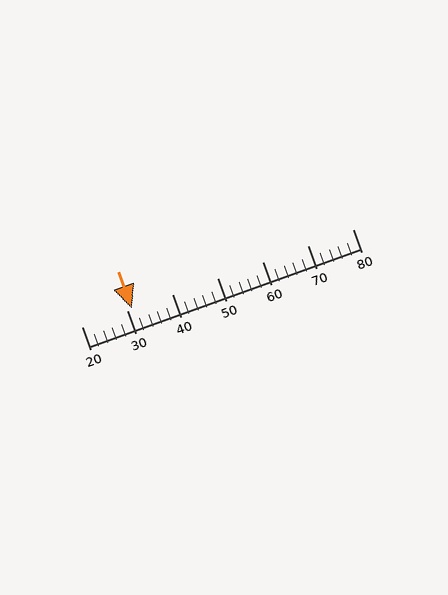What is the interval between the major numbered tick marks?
The major tick marks are spaced 10 units apart.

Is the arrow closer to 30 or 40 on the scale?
The arrow is closer to 30.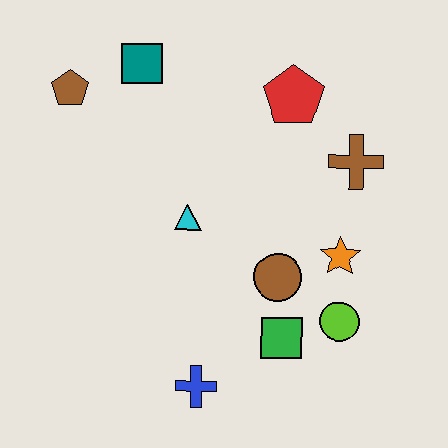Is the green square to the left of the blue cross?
No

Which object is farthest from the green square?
The brown pentagon is farthest from the green square.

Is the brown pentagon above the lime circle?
Yes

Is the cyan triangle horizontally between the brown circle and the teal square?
Yes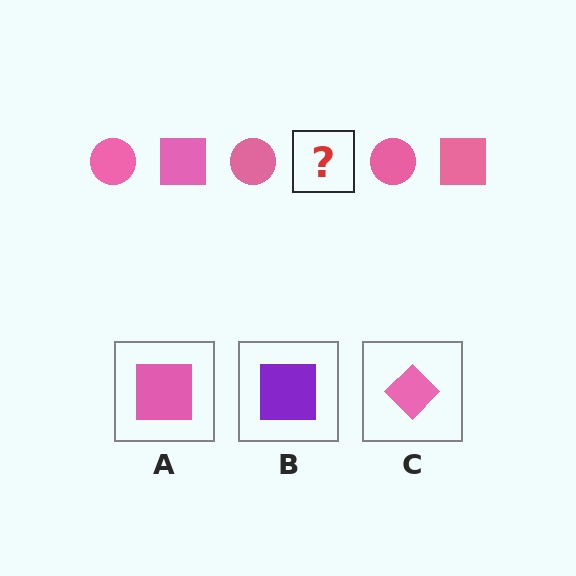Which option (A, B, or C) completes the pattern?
A.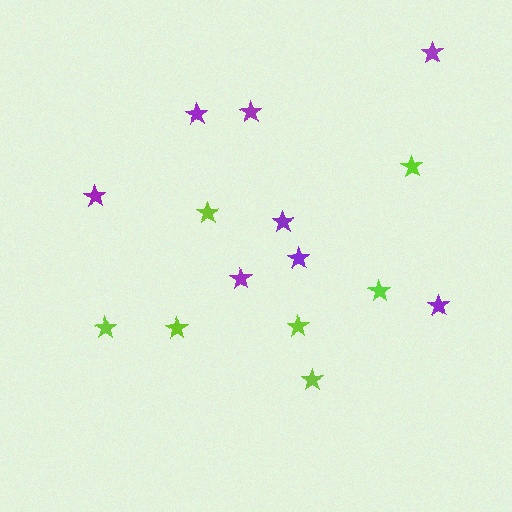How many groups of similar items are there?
There are 2 groups: one group of lime stars (7) and one group of purple stars (8).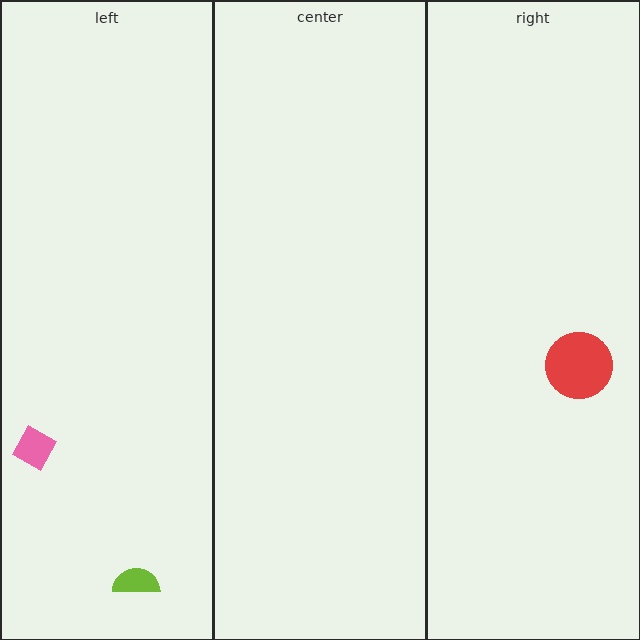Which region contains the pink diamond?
The left region.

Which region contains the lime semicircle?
The left region.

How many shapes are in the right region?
1.